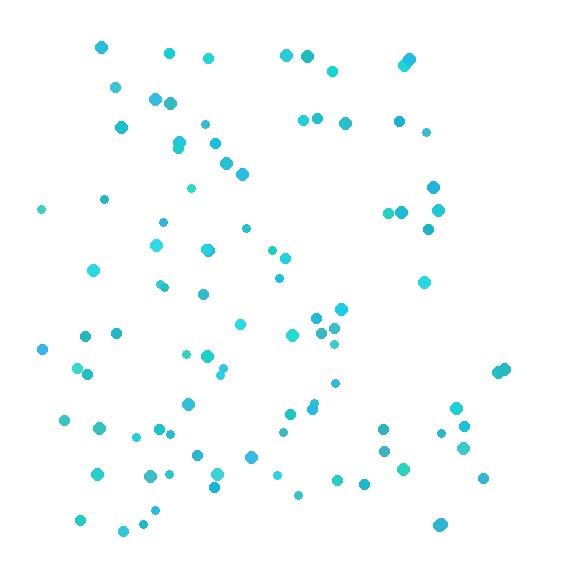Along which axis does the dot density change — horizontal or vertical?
Horizontal.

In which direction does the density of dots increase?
From right to left, with the left side densest.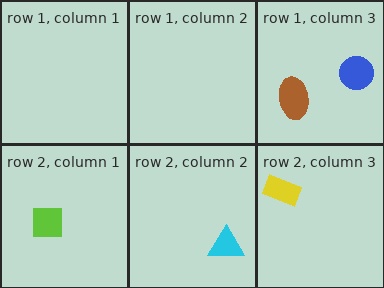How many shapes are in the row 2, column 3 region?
1.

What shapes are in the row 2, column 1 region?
The lime square.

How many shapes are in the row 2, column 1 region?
1.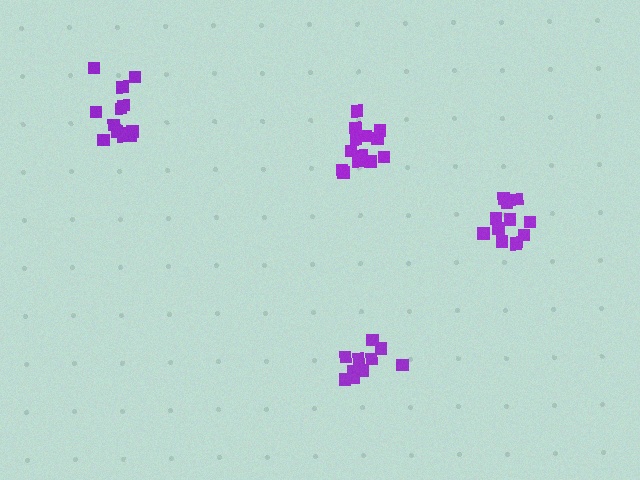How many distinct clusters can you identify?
There are 4 distinct clusters.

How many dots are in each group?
Group 1: 13 dots, Group 2: 13 dots, Group 3: 13 dots, Group 4: 10 dots (49 total).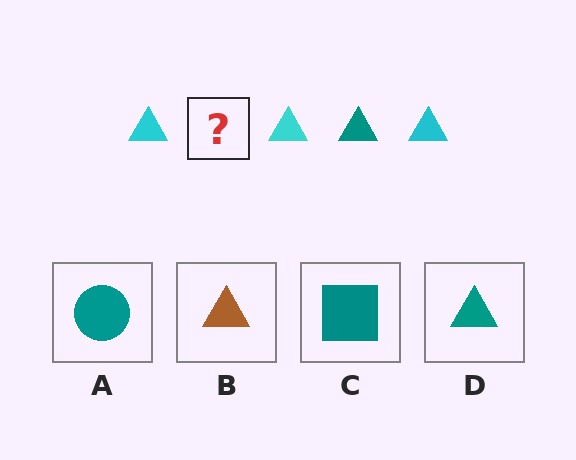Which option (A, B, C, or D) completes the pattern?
D.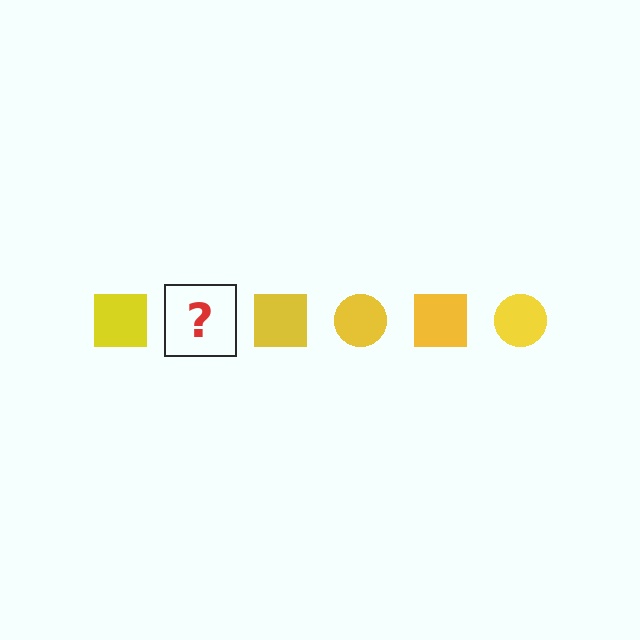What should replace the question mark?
The question mark should be replaced with a yellow circle.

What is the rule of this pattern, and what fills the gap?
The rule is that the pattern cycles through square, circle shapes in yellow. The gap should be filled with a yellow circle.